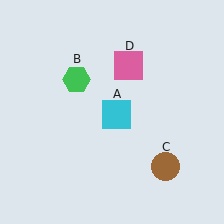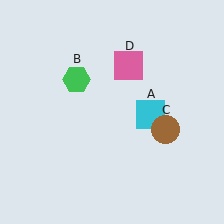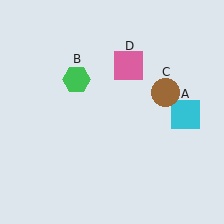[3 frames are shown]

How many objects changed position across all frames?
2 objects changed position: cyan square (object A), brown circle (object C).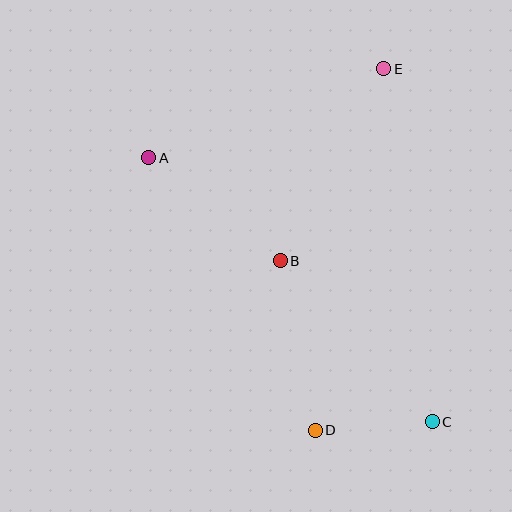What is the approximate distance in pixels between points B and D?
The distance between B and D is approximately 173 pixels.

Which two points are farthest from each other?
Points A and C are farthest from each other.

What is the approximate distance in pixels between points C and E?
The distance between C and E is approximately 356 pixels.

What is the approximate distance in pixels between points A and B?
The distance between A and B is approximately 167 pixels.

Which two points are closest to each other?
Points C and D are closest to each other.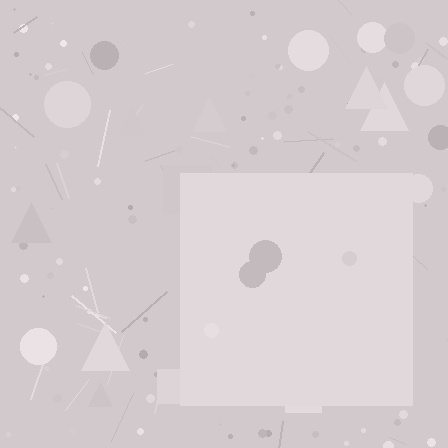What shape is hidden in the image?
A square is hidden in the image.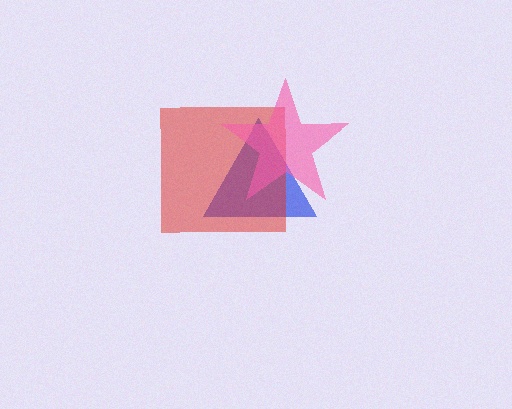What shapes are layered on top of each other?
The layered shapes are: a blue triangle, a red square, a pink star.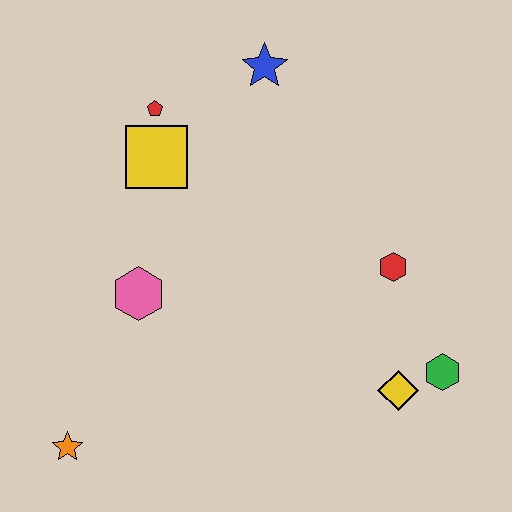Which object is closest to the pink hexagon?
The yellow square is closest to the pink hexagon.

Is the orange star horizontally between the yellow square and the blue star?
No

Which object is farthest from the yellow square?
The green hexagon is farthest from the yellow square.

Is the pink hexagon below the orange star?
No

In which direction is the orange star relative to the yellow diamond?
The orange star is to the left of the yellow diamond.